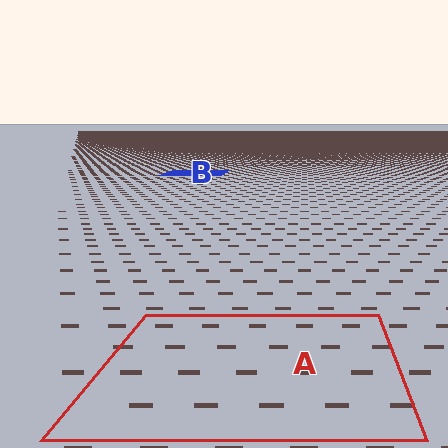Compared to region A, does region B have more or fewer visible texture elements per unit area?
Region B has more texture elements per unit area — they are packed more densely because it is farther away.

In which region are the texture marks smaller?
The texture marks are smaller in region B, because it is farther away.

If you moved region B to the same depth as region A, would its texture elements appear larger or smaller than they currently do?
They would appear larger. At a closer depth, the same texture elements are projected at a bigger on-screen size.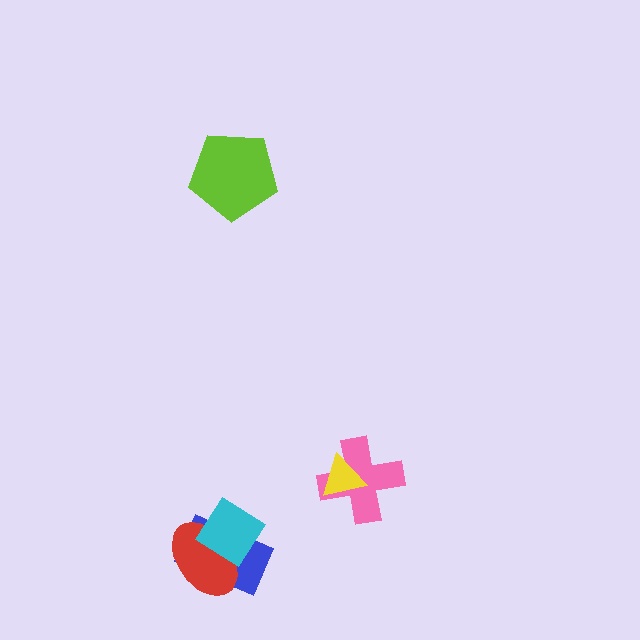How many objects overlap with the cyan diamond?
2 objects overlap with the cyan diamond.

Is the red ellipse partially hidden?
Yes, it is partially covered by another shape.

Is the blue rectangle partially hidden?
Yes, it is partially covered by another shape.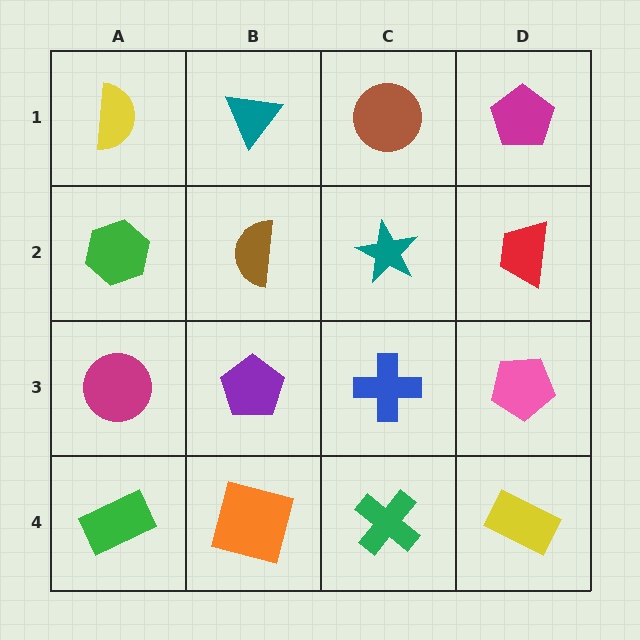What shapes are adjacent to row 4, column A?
A magenta circle (row 3, column A), an orange square (row 4, column B).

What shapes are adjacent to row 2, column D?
A magenta pentagon (row 1, column D), a pink pentagon (row 3, column D), a teal star (row 2, column C).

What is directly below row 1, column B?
A brown semicircle.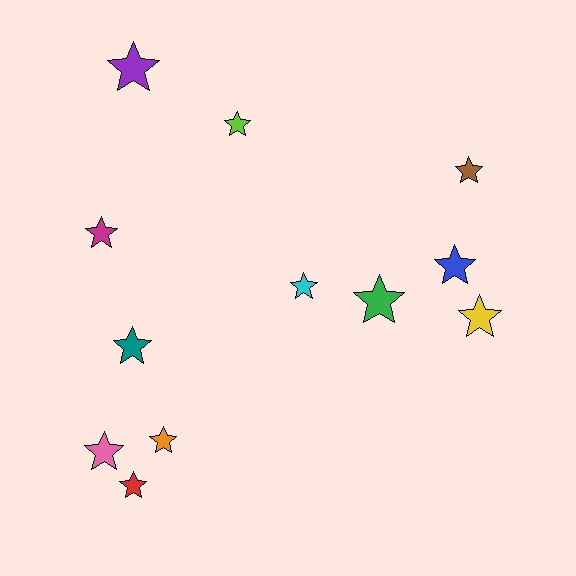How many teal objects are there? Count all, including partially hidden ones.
There is 1 teal object.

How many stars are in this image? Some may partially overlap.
There are 12 stars.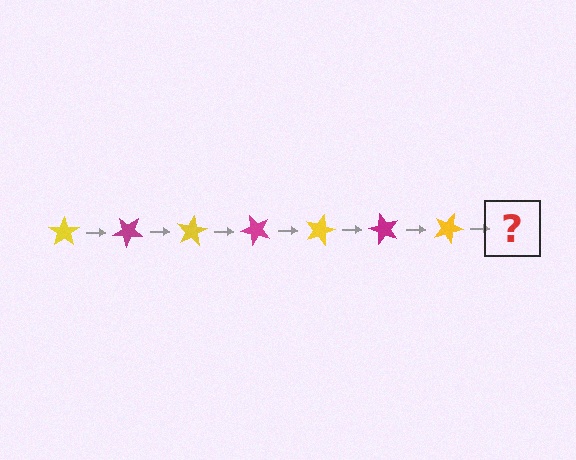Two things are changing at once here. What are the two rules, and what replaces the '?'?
The two rules are that it rotates 40 degrees each step and the color cycles through yellow and magenta. The '?' should be a magenta star, rotated 280 degrees from the start.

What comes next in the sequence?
The next element should be a magenta star, rotated 280 degrees from the start.